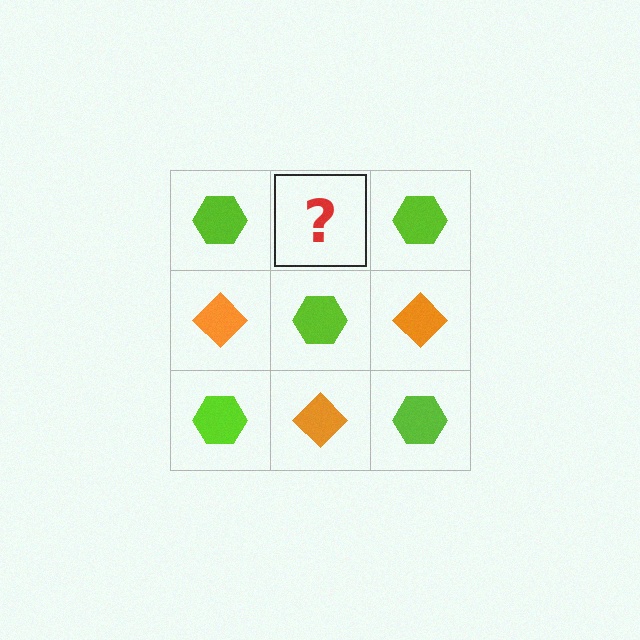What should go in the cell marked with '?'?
The missing cell should contain an orange diamond.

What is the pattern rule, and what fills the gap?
The rule is that it alternates lime hexagon and orange diamond in a checkerboard pattern. The gap should be filled with an orange diamond.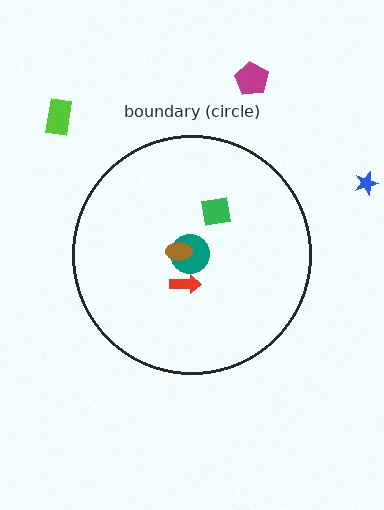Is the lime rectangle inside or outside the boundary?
Outside.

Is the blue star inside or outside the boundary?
Outside.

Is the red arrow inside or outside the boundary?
Inside.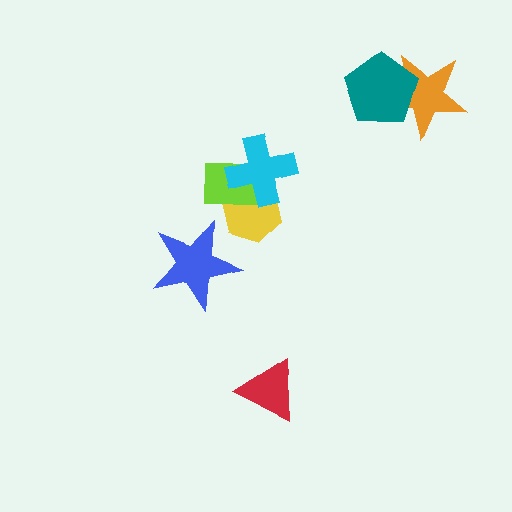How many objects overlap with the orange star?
1 object overlaps with the orange star.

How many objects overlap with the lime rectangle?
2 objects overlap with the lime rectangle.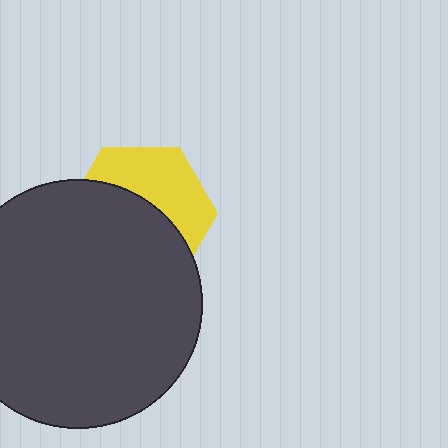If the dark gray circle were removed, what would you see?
You would see the complete yellow hexagon.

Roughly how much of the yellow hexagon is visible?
A small part of it is visible (roughly 43%).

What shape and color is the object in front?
The object in front is a dark gray circle.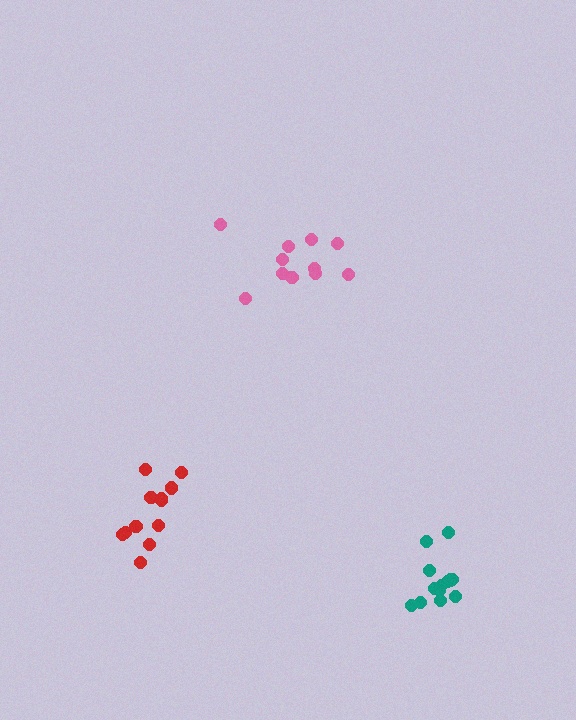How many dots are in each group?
Group 1: 11 dots, Group 2: 12 dots, Group 3: 14 dots (37 total).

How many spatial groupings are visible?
There are 3 spatial groupings.